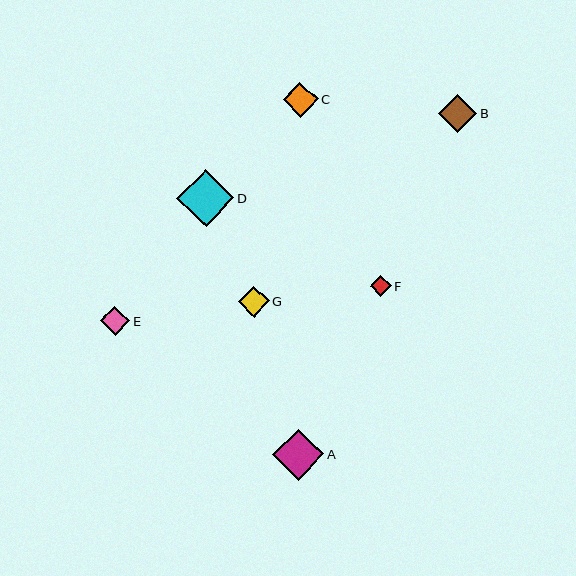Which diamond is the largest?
Diamond D is the largest with a size of approximately 57 pixels.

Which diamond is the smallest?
Diamond F is the smallest with a size of approximately 21 pixels.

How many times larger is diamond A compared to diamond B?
Diamond A is approximately 1.3 times the size of diamond B.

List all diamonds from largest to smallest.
From largest to smallest: D, A, B, C, G, E, F.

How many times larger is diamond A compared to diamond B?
Diamond A is approximately 1.3 times the size of diamond B.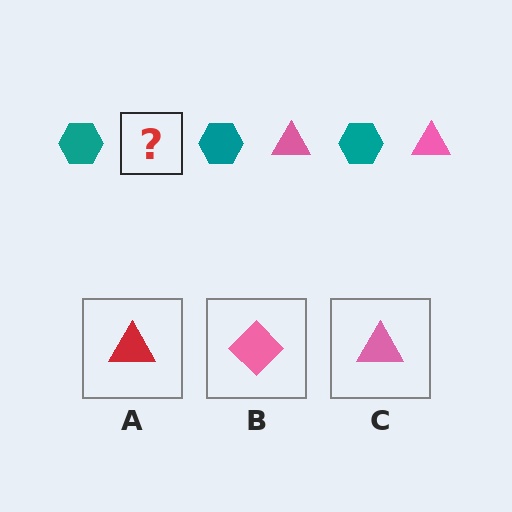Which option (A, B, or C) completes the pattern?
C.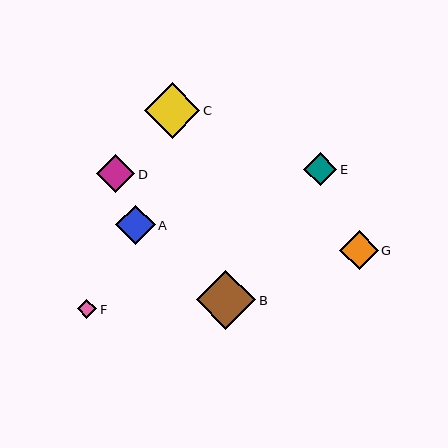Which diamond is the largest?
Diamond B is the largest with a size of approximately 60 pixels.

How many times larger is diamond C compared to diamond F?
Diamond C is approximately 2.8 times the size of diamond F.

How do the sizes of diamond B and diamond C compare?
Diamond B and diamond C are approximately the same size.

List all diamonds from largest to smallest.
From largest to smallest: B, C, A, G, D, E, F.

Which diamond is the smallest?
Diamond F is the smallest with a size of approximately 20 pixels.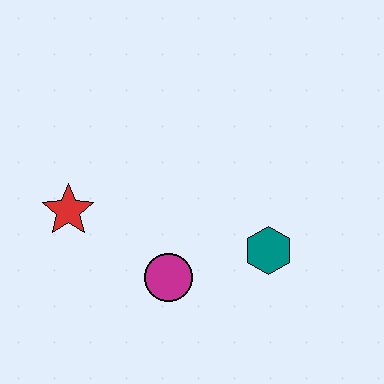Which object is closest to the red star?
The magenta circle is closest to the red star.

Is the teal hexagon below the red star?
Yes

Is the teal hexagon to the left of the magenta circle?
No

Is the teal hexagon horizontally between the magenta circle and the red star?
No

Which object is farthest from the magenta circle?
The red star is farthest from the magenta circle.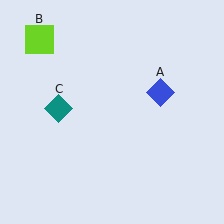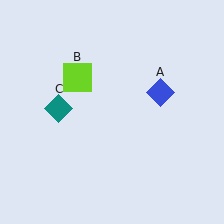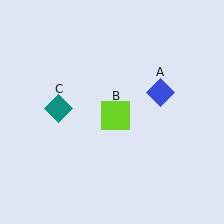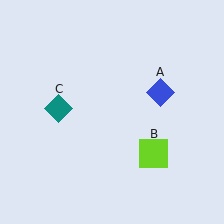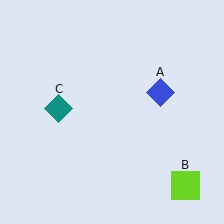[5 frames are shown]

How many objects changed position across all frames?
1 object changed position: lime square (object B).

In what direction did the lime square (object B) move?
The lime square (object B) moved down and to the right.